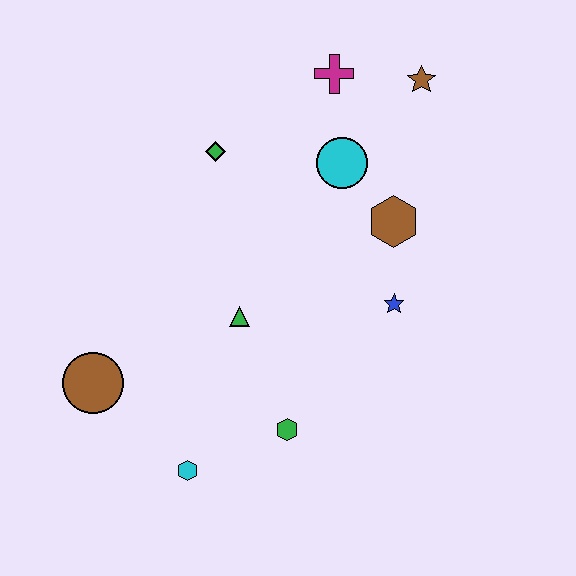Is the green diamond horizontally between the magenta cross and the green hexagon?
No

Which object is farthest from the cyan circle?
The cyan hexagon is farthest from the cyan circle.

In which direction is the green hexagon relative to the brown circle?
The green hexagon is to the right of the brown circle.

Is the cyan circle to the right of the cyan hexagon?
Yes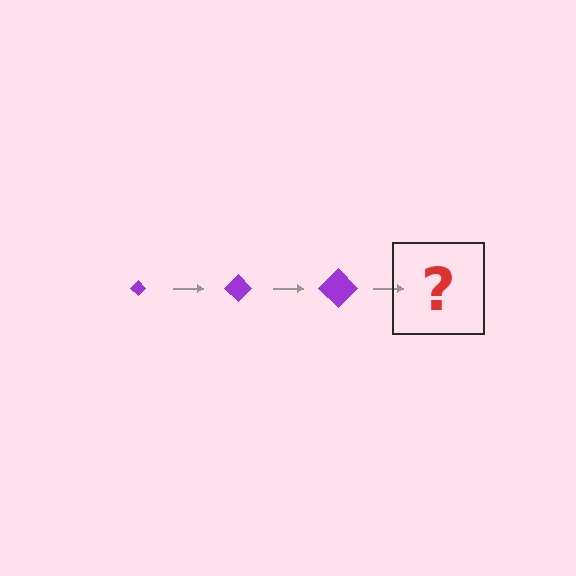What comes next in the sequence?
The next element should be a purple diamond, larger than the previous one.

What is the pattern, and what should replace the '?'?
The pattern is that the diamond gets progressively larger each step. The '?' should be a purple diamond, larger than the previous one.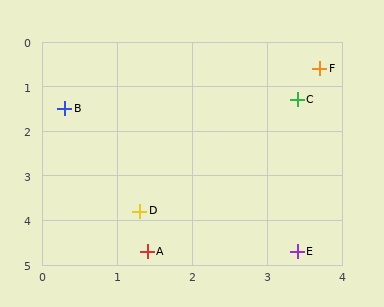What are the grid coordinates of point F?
Point F is at approximately (3.7, 0.6).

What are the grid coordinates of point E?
Point E is at approximately (3.4, 4.7).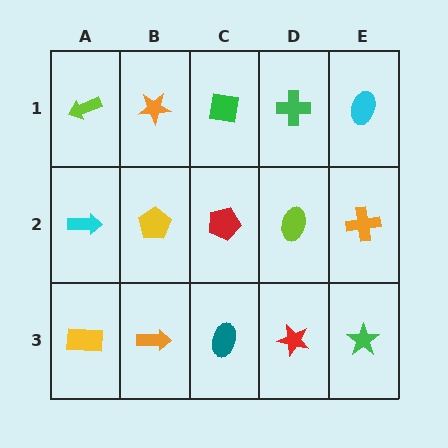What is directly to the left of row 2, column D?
A red pentagon.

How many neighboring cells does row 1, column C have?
3.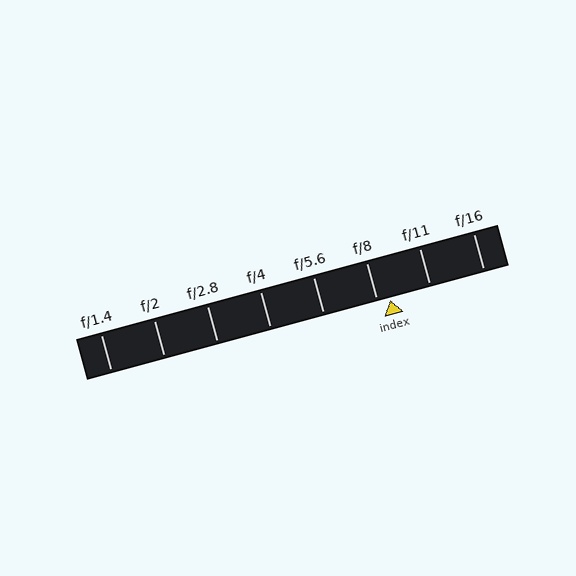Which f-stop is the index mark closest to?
The index mark is closest to f/8.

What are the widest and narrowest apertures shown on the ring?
The widest aperture shown is f/1.4 and the narrowest is f/16.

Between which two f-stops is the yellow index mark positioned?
The index mark is between f/8 and f/11.